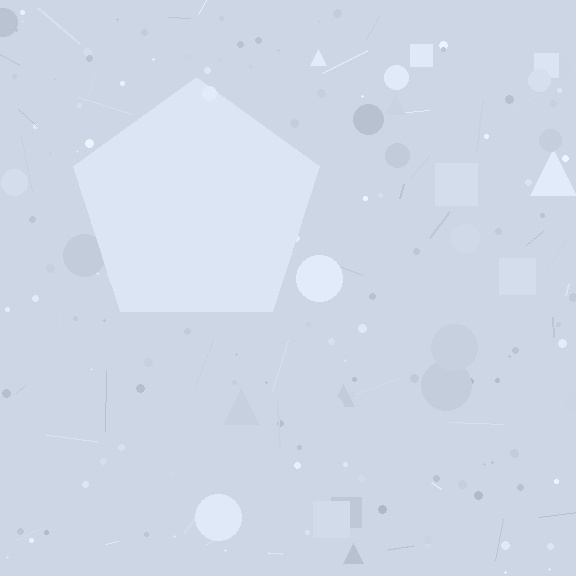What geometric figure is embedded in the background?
A pentagon is embedded in the background.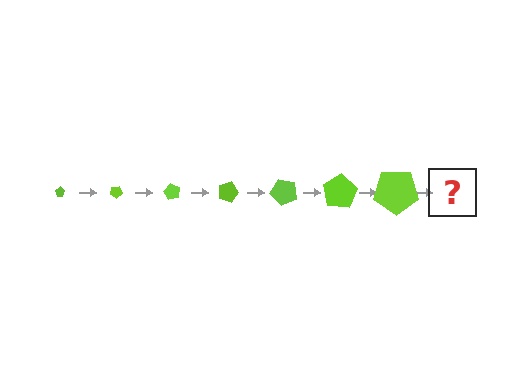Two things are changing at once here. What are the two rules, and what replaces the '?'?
The two rules are that the pentagon grows larger each step and it rotates 30 degrees each step. The '?' should be a pentagon, larger than the previous one and rotated 210 degrees from the start.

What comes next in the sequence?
The next element should be a pentagon, larger than the previous one and rotated 210 degrees from the start.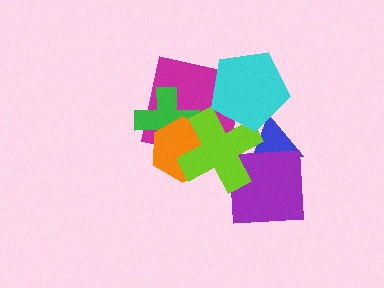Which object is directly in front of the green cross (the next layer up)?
The orange hexagon is directly in front of the green cross.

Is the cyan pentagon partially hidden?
No, no other shape covers it.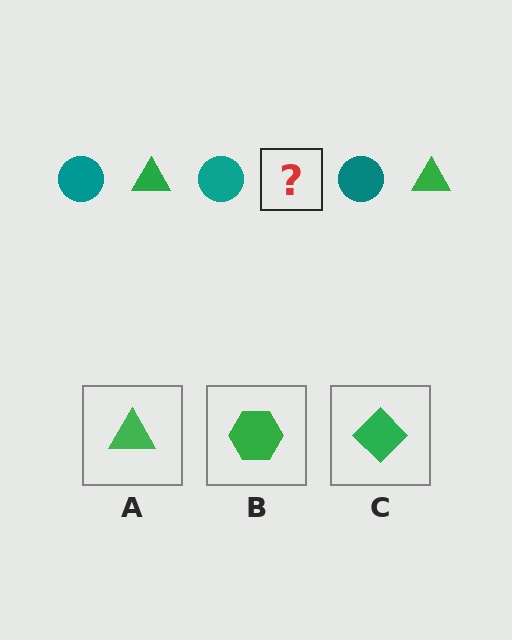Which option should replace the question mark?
Option A.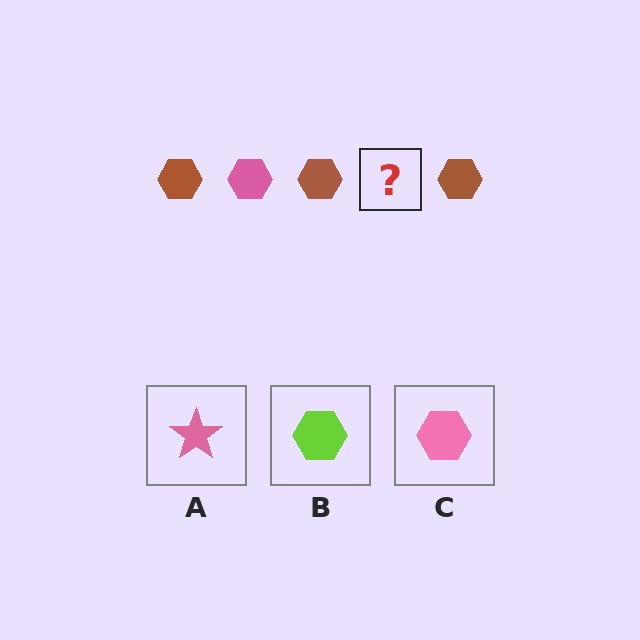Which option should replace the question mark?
Option C.